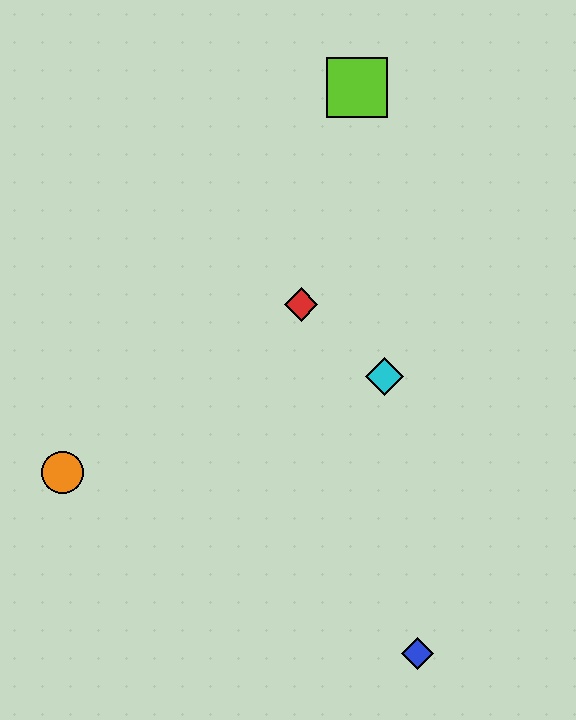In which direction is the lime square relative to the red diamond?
The lime square is above the red diamond.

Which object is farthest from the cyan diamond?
The orange circle is farthest from the cyan diamond.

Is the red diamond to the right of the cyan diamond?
No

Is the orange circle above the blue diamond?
Yes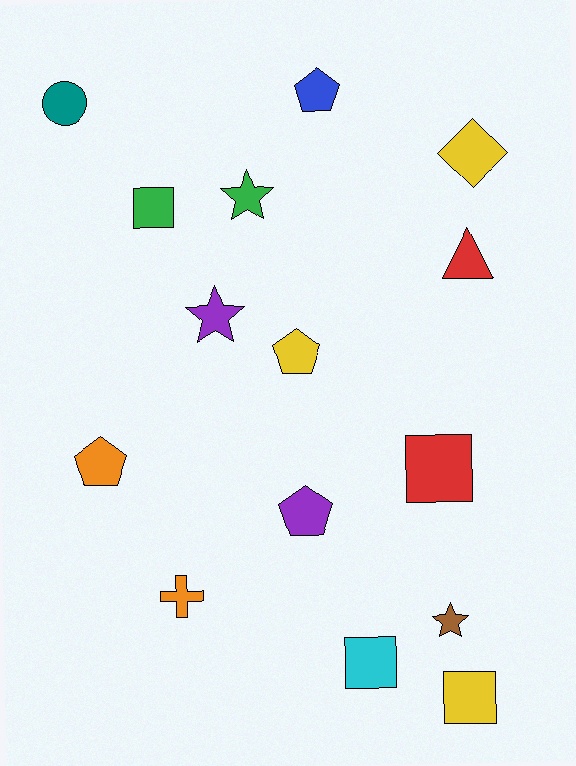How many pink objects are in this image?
There are no pink objects.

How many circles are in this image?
There is 1 circle.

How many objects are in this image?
There are 15 objects.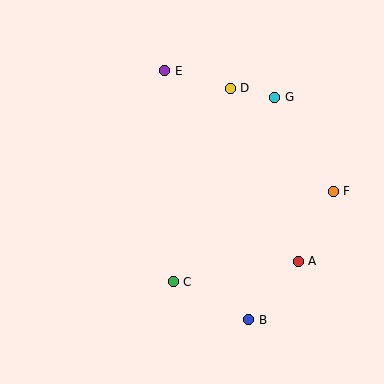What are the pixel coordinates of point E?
Point E is at (165, 71).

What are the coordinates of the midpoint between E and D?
The midpoint between E and D is at (198, 79).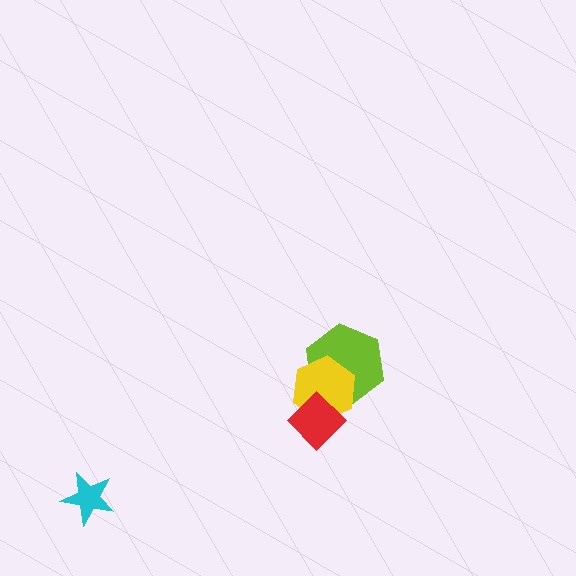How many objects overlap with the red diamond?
2 objects overlap with the red diamond.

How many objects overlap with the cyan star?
0 objects overlap with the cyan star.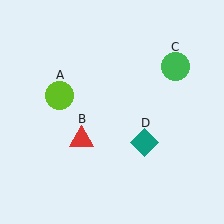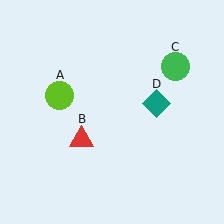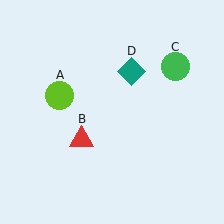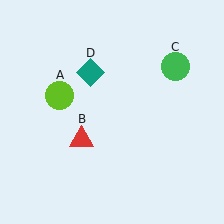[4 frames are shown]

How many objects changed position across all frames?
1 object changed position: teal diamond (object D).